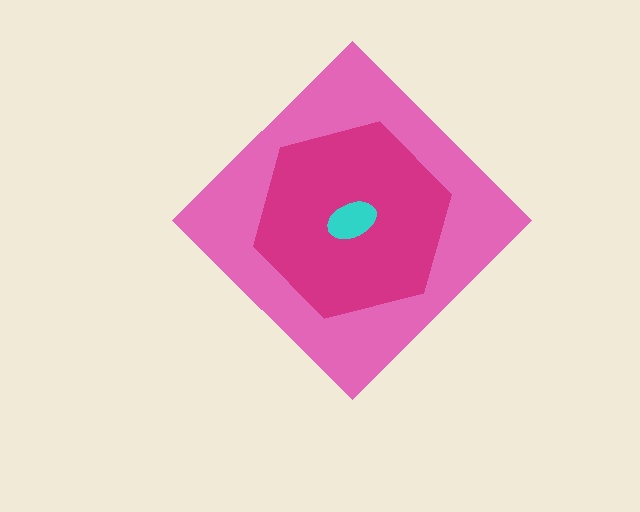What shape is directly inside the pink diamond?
The magenta hexagon.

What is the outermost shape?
The pink diamond.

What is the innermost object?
The cyan ellipse.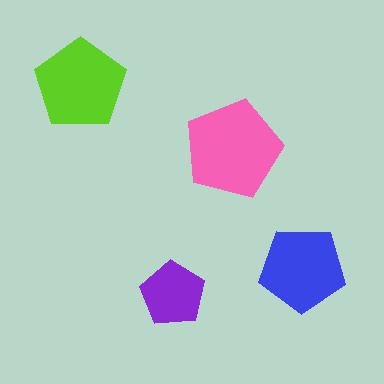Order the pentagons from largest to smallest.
the pink one, the lime one, the blue one, the purple one.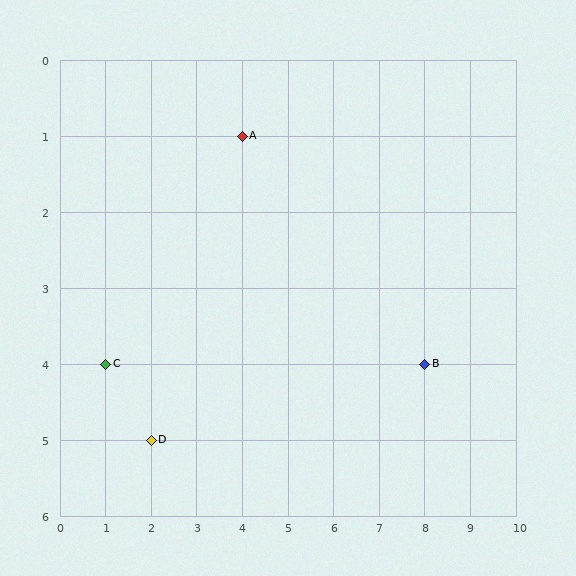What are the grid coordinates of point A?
Point A is at grid coordinates (4, 1).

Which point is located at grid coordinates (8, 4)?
Point B is at (8, 4).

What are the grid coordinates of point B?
Point B is at grid coordinates (8, 4).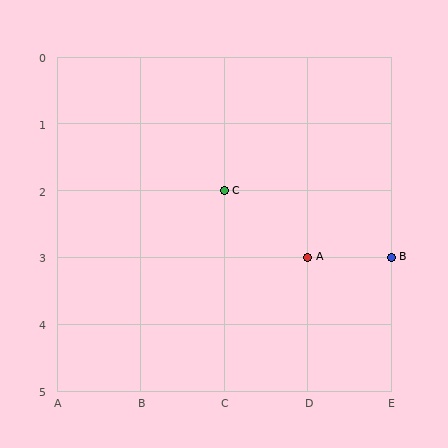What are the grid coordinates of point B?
Point B is at grid coordinates (E, 3).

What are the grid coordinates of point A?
Point A is at grid coordinates (D, 3).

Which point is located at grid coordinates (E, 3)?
Point B is at (E, 3).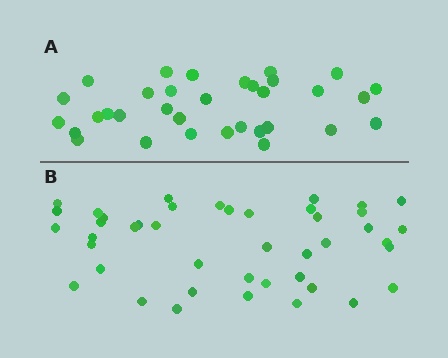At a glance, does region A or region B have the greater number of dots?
Region B (the bottom region) has more dots.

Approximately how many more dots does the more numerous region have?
Region B has roughly 10 or so more dots than region A.